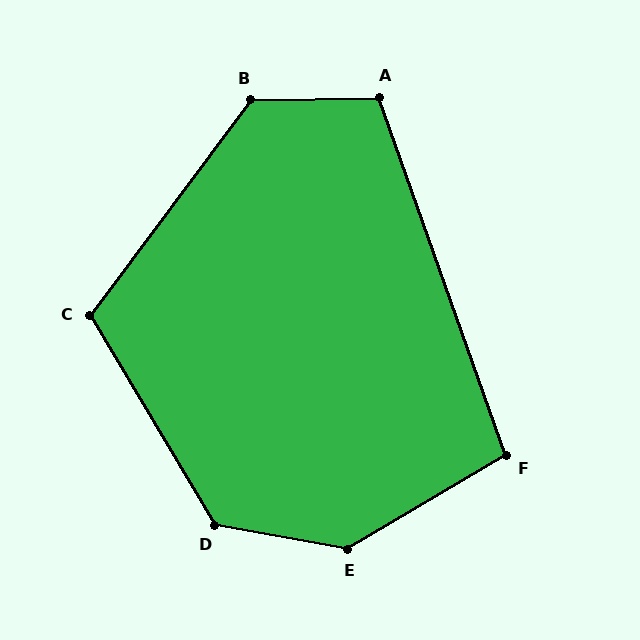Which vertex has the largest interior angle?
E, at approximately 139 degrees.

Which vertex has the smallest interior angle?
F, at approximately 101 degrees.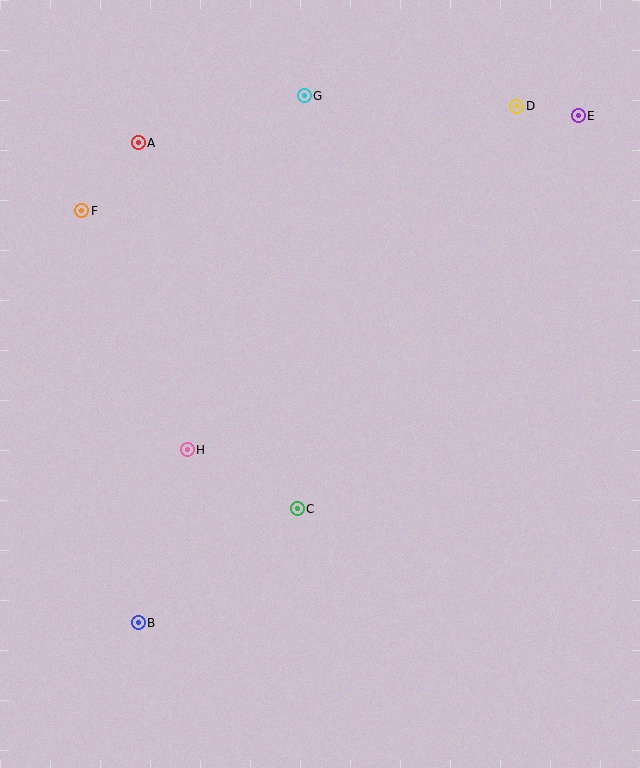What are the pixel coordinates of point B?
Point B is at (138, 623).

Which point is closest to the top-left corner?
Point A is closest to the top-left corner.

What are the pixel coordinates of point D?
Point D is at (517, 106).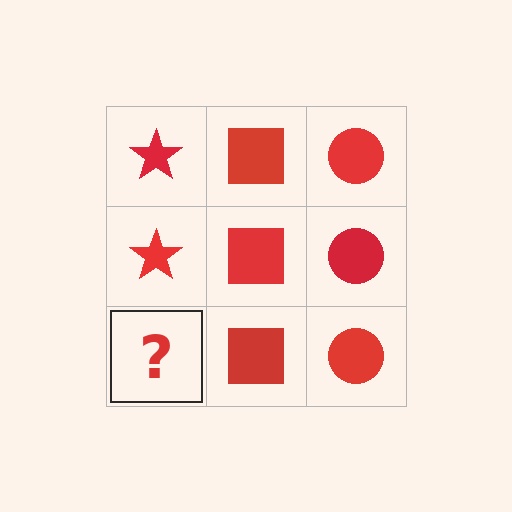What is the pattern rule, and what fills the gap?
The rule is that each column has a consistent shape. The gap should be filled with a red star.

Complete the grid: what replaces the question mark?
The question mark should be replaced with a red star.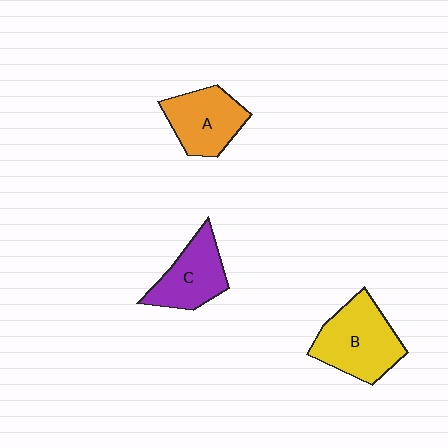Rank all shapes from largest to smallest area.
From largest to smallest: B (yellow), A (orange), C (purple).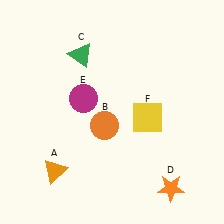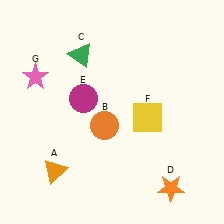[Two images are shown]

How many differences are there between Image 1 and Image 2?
There is 1 difference between the two images.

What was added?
A pink star (G) was added in Image 2.